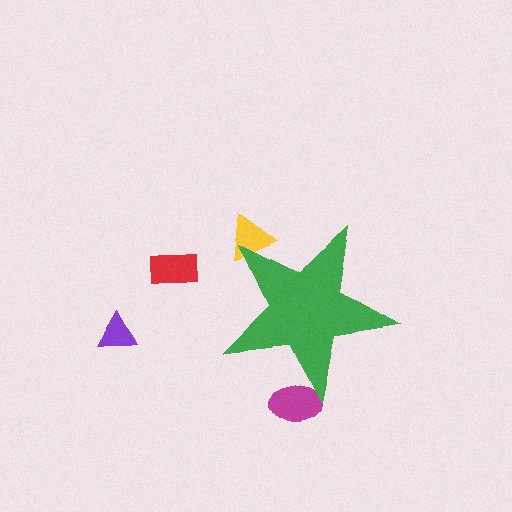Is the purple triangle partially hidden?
No, the purple triangle is fully visible.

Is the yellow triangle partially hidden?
Yes, the yellow triangle is partially hidden behind the green star.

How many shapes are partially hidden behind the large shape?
2 shapes are partially hidden.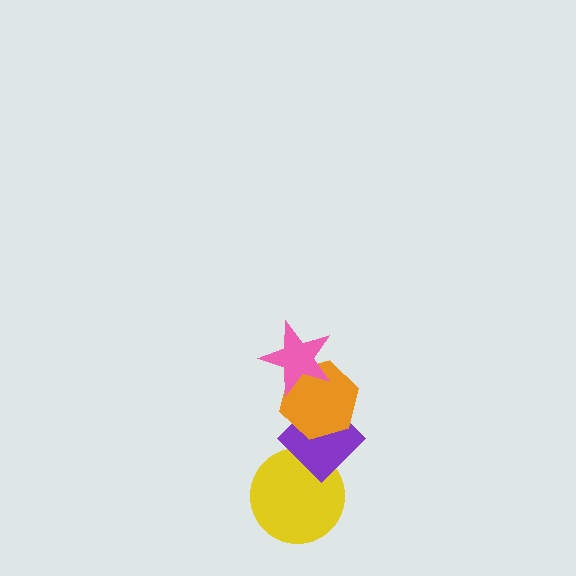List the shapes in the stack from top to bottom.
From top to bottom: the pink star, the orange hexagon, the purple diamond, the yellow circle.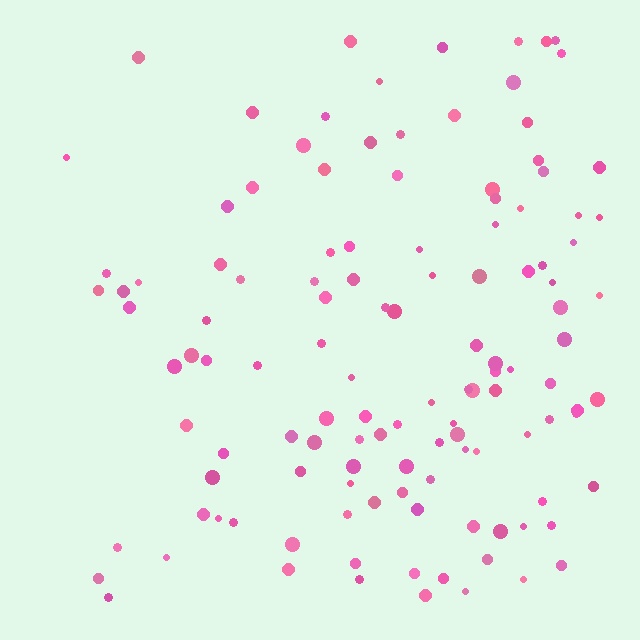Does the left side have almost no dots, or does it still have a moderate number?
Still a moderate number, just noticeably fewer than the right.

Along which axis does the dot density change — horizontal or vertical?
Horizontal.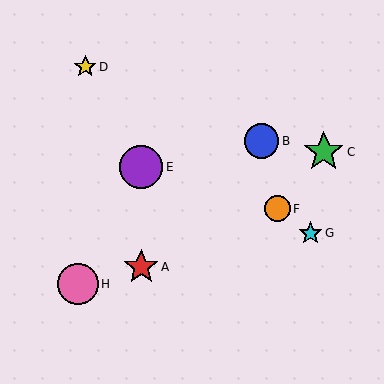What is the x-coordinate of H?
Object H is at x≈78.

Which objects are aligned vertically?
Objects A, E are aligned vertically.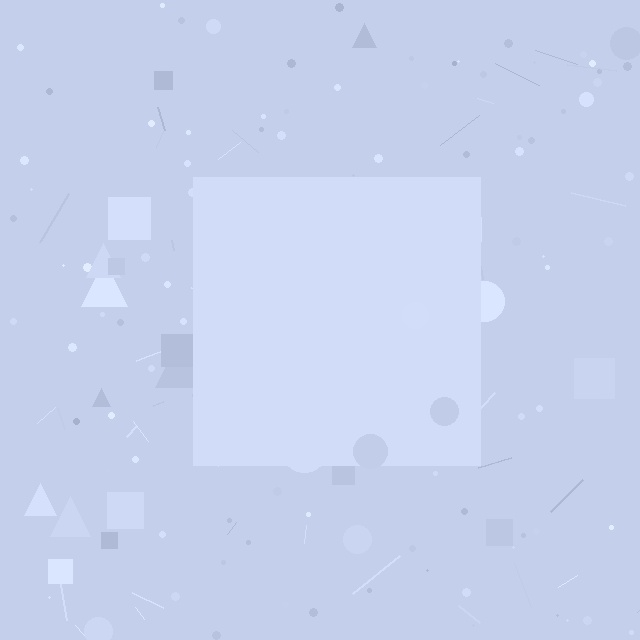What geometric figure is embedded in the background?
A square is embedded in the background.